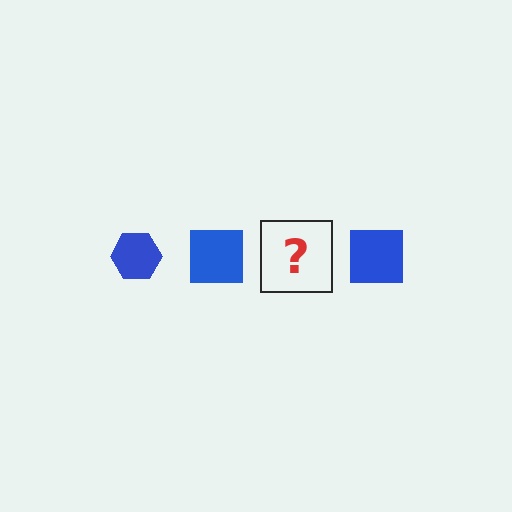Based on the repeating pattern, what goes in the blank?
The blank should be a blue hexagon.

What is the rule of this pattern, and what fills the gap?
The rule is that the pattern cycles through hexagon, square shapes in blue. The gap should be filled with a blue hexagon.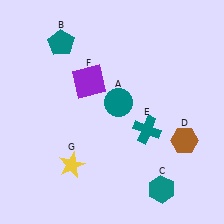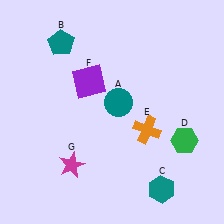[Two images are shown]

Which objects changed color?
D changed from brown to green. E changed from teal to orange. G changed from yellow to magenta.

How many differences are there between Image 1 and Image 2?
There are 3 differences between the two images.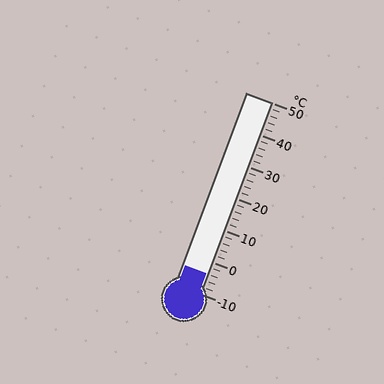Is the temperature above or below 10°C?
The temperature is below 10°C.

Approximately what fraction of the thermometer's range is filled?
The thermometer is filled to approximately 10% of its range.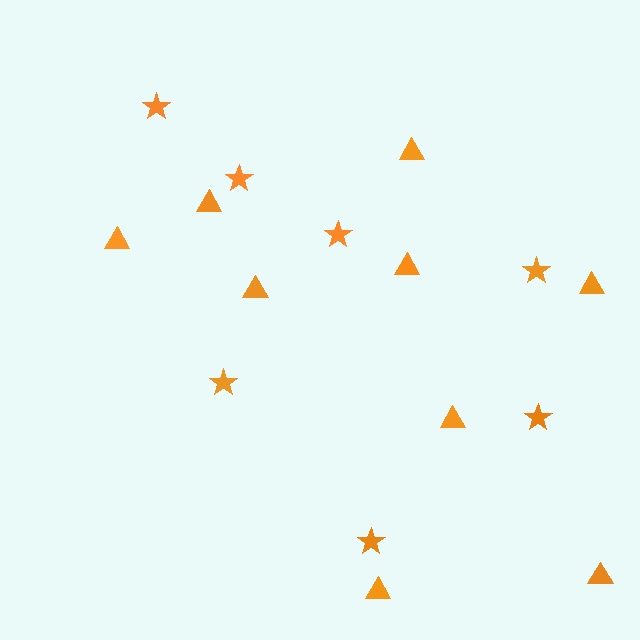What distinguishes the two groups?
There are 2 groups: one group of stars (7) and one group of triangles (9).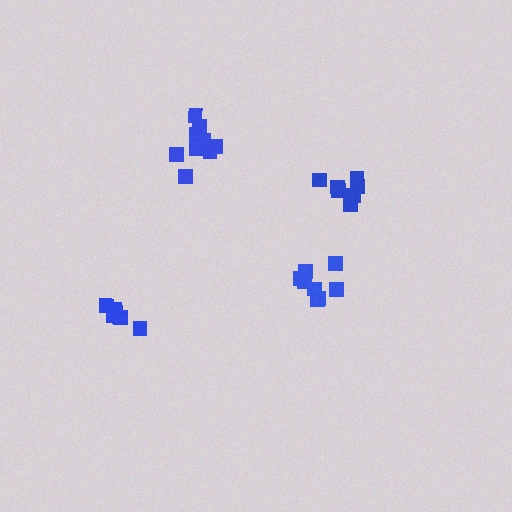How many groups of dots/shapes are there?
There are 4 groups.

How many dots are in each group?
Group 1: 6 dots, Group 2: 7 dots, Group 3: 10 dots, Group 4: 8 dots (31 total).